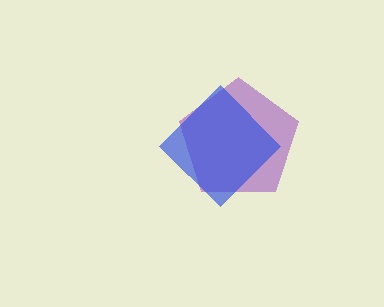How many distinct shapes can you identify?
There are 2 distinct shapes: a purple pentagon, a blue diamond.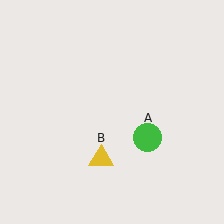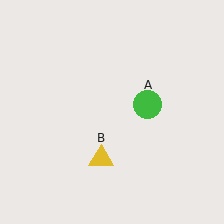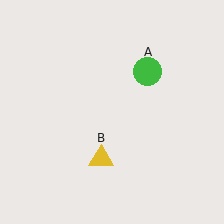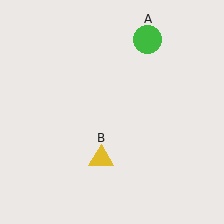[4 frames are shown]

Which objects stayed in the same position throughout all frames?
Yellow triangle (object B) remained stationary.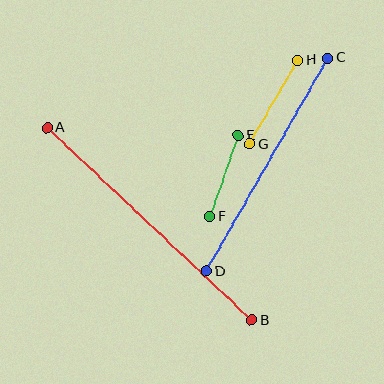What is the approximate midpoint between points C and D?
The midpoint is at approximately (267, 164) pixels.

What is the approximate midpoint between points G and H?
The midpoint is at approximately (274, 102) pixels.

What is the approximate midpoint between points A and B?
The midpoint is at approximately (149, 224) pixels.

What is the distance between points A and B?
The distance is approximately 281 pixels.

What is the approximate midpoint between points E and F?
The midpoint is at approximately (224, 176) pixels.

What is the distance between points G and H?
The distance is approximately 97 pixels.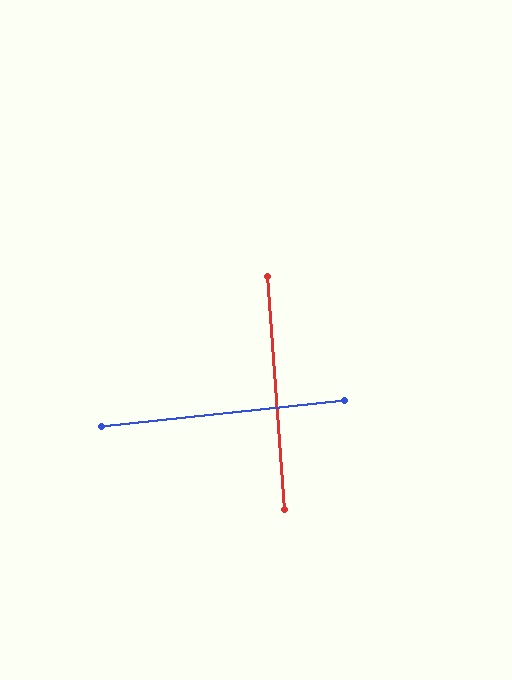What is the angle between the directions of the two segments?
Approximately 88 degrees.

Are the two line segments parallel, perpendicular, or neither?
Perpendicular — they meet at approximately 88°.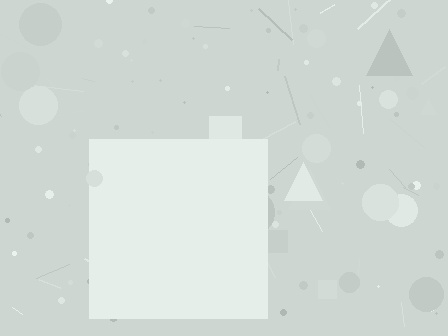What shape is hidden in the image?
A square is hidden in the image.